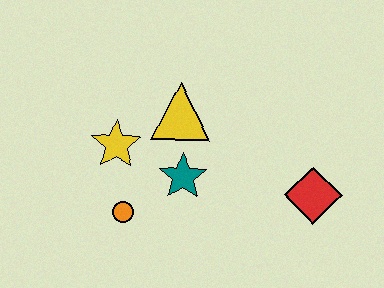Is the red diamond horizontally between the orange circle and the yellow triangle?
No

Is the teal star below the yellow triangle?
Yes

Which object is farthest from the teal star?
The red diamond is farthest from the teal star.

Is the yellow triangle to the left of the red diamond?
Yes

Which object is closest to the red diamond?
The teal star is closest to the red diamond.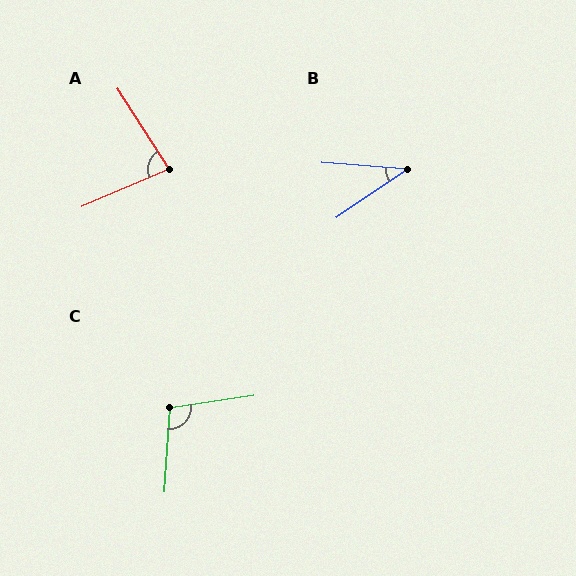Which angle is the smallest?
B, at approximately 39 degrees.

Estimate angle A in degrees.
Approximately 81 degrees.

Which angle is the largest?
C, at approximately 102 degrees.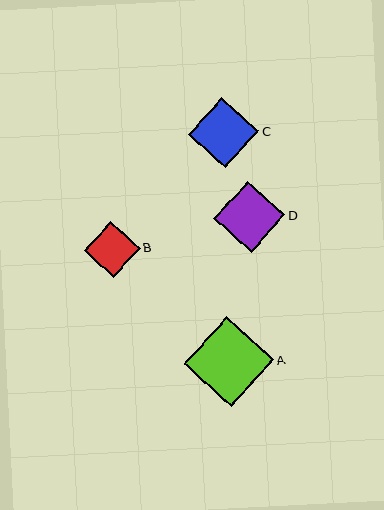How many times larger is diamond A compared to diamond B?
Diamond A is approximately 1.6 times the size of diamond B.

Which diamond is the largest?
Diamond A is the largest with a size of approximately 90 pixels.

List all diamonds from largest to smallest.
From largest to smallest: A, D, C, B.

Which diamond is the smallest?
Diamond B is the smallest with a size of approximately 55 pixels.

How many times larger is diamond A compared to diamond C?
Diamond A is approximately 1.3 times the size of diamond C.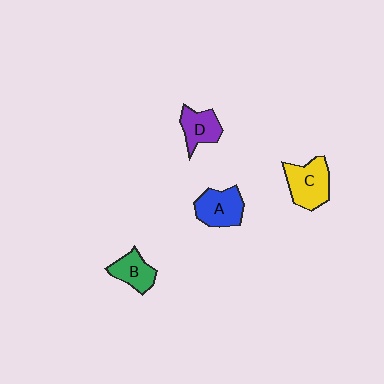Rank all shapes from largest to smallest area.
From largest to smallest: C (yellow), A (blue), D (purple), B (green).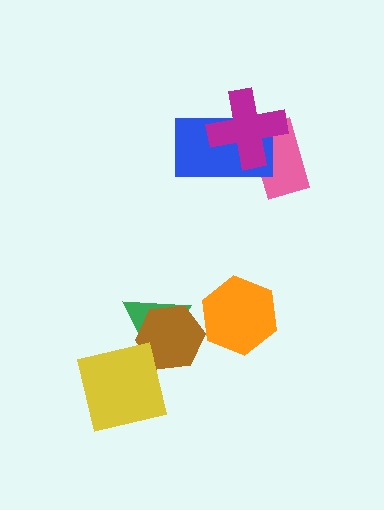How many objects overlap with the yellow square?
0 objects overlap with the yellow square.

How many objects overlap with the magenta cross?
2 objects overlap with the magenta cross.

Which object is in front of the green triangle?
The brown hexagon is in front of the green triangle.